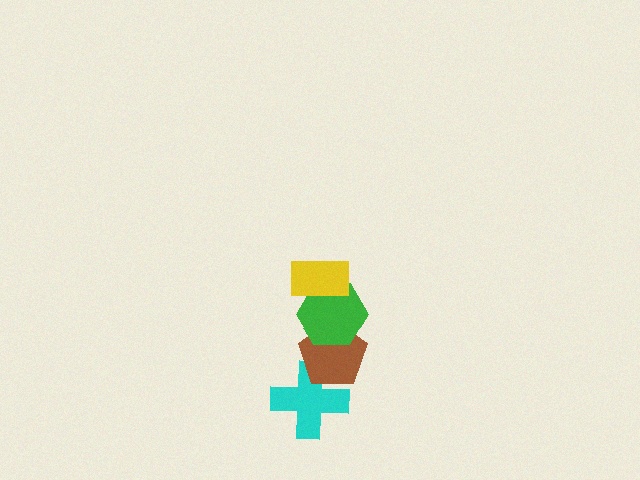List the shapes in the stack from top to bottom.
From top to bottom: the yellow rectangle, the green hexagon, the brown pentagon, the cyan cross.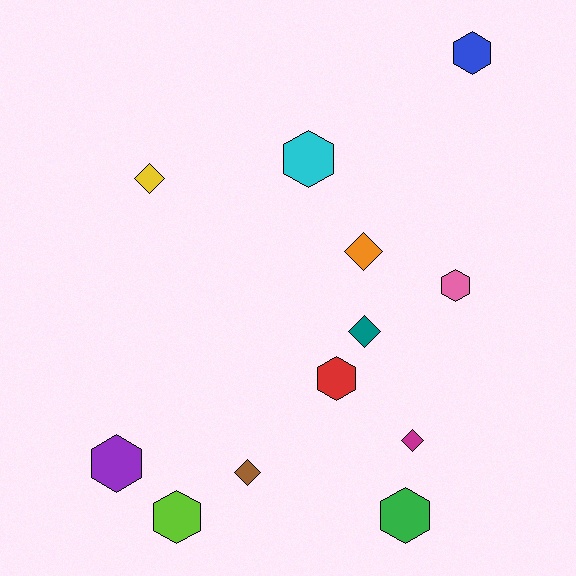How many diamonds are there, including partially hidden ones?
There are 5 diamonds.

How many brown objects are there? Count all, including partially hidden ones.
There is 1 brown object.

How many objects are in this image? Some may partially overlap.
There are 12 objects.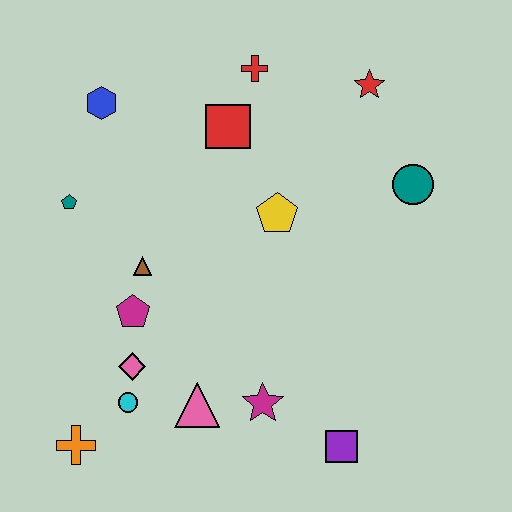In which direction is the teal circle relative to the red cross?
The teal circle is to the right of the red cross.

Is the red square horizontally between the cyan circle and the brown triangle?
No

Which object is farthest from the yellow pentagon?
The orange cross is farthest from the yellow pentagon.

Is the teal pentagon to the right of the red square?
No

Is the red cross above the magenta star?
Yes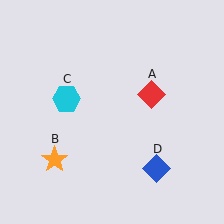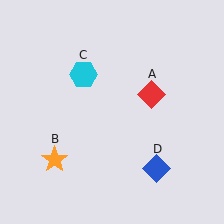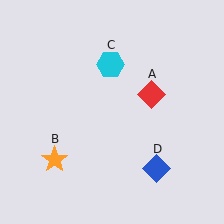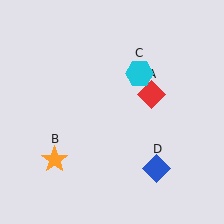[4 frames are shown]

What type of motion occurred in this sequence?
The cyan hexagon (object C) rotated clockwise around the center of the scene.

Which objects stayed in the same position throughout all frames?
Red diamond (object A) and orange star (object B) and blue diamond (object D) remained stationary.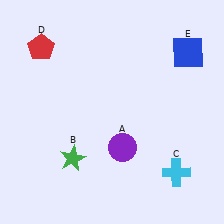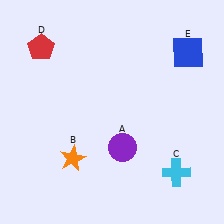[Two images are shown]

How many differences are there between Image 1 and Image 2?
There is 1 difference between the two images.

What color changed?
The star (B) changed from green in Image 1 to orange in Image 2.